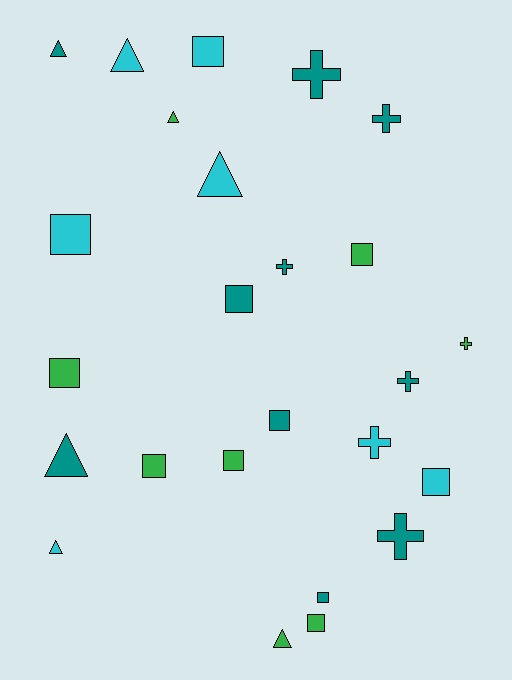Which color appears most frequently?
Teal, with 10 objects.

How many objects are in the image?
There are 25 objects.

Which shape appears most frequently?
Square, with 11 objects.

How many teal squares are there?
There are 3 teal squares.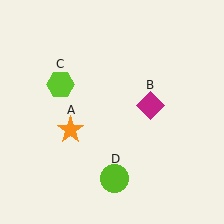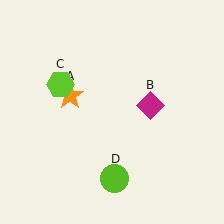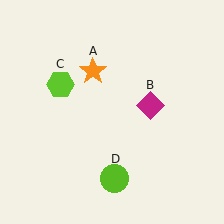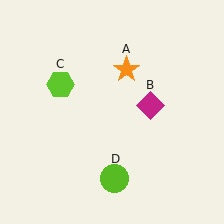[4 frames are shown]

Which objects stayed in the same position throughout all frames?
Magenta diamond (object B) and lime hexagon (object C) and lime circle (object D) remained stationary.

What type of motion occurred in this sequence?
The orange star (object A) rotated clockwise around the center of the scene.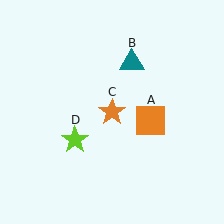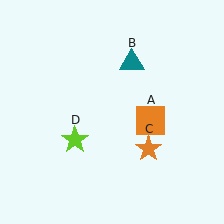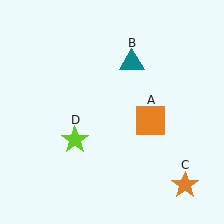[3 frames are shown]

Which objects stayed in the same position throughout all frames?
Orange square (object A) and teal triangle (object B) and lime star (object D) remained stationary.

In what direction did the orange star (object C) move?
The orange star (object C) moved down and to the right.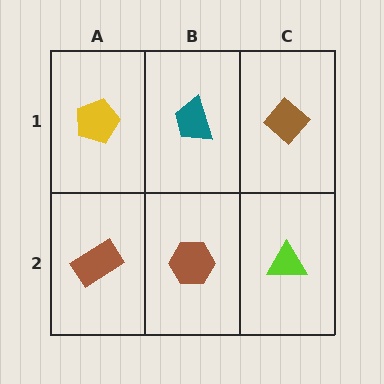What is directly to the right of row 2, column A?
A brown hexagon.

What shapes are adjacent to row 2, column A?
A yellow pentagon (row 1, column A), a brown hexagon (row 2, column B).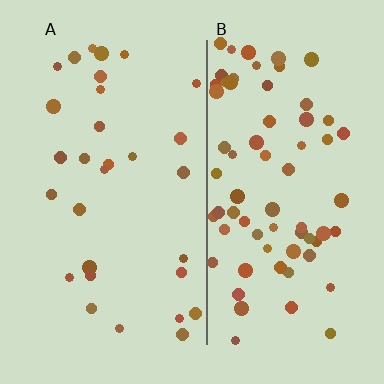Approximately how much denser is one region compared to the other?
Approximately 2.4× — region B over region A.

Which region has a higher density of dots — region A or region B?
B (the right).